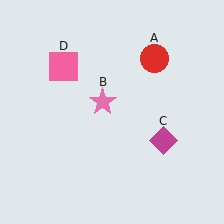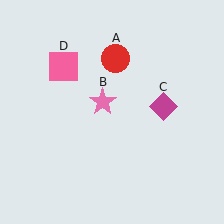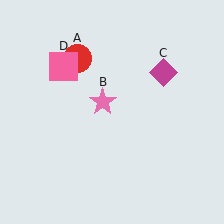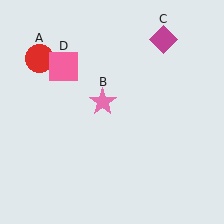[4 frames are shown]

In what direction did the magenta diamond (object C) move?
The magenta diamond (object C) moved up.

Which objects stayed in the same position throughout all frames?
Pink star (object B) and pink square (object D) remained stationary.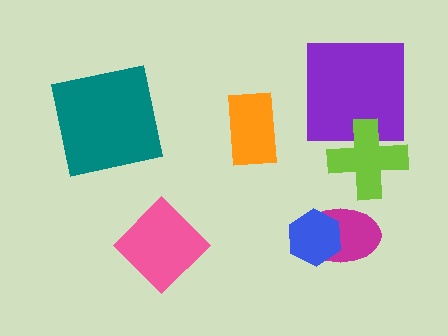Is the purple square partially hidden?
Yes, it is partially covered by another shape.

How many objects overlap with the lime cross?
1 object overlaps with the lime cross.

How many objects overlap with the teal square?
0 objects overlap with the teal square.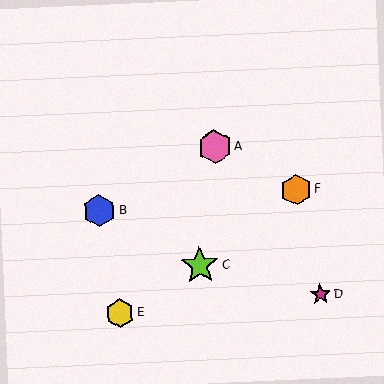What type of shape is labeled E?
Shape E is a yellow hexagon.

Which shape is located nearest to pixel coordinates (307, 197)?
The orange hexagon (labeled F) at (296, 190) is nearest to that location.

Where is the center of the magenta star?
The center of the magenta star is at (320, 294).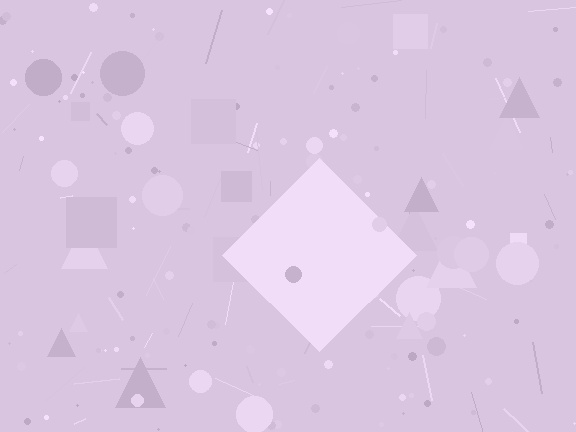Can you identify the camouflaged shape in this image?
The camouflaged shape is a diamond.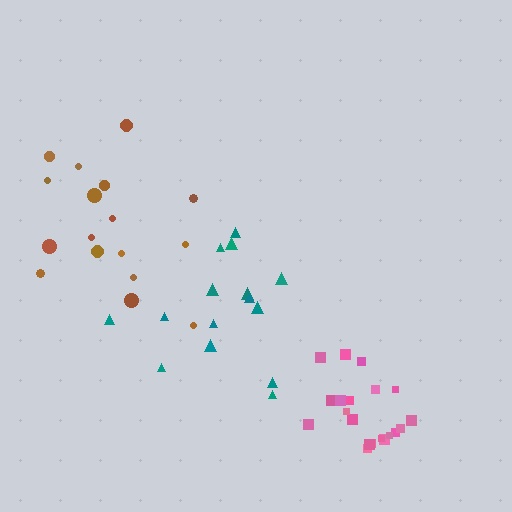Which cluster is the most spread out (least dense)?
Brown.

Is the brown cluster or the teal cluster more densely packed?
Teal.